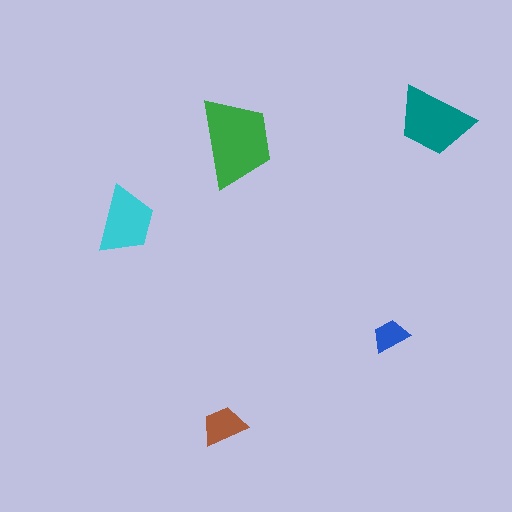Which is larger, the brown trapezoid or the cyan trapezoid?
The cyan one.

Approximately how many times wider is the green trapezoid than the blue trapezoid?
About 2.5 times wider.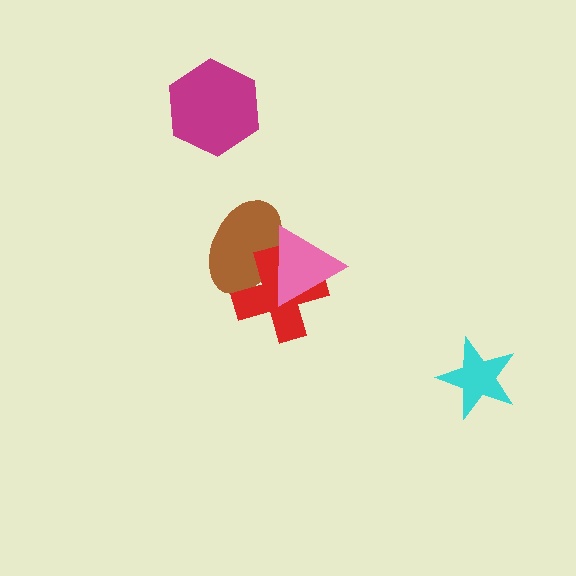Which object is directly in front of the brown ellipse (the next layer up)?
The red cross is directly in front of the brown ellipse.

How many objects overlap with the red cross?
2 objects overlap with the red cross.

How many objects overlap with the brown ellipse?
2 objects overlap with the brown ellipse.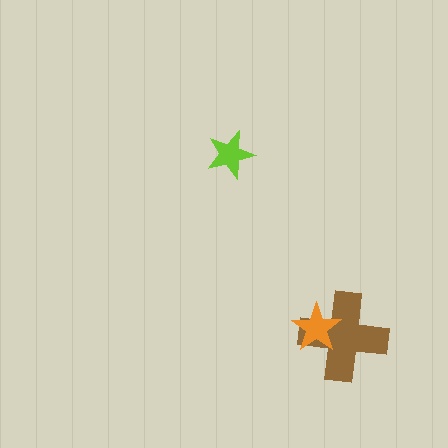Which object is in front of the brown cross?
The orange star is in front of the brown cross.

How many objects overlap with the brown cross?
1 object overlaps with the brown cross.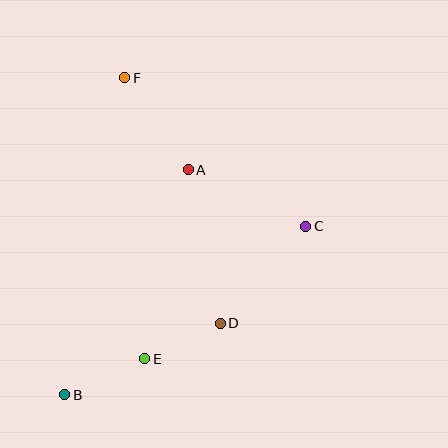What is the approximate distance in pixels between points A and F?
The distance between A and F is approximately 112 pixels.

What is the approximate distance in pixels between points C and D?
The distance between C and D is approximately 129 pixels.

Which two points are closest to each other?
Points D and E are closest to each other.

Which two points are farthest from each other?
Points B and F are farthest from each other.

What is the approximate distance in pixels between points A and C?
The distance between A and C is approximately 130 pixels.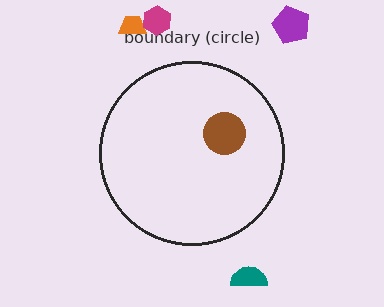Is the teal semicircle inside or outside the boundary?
Outside.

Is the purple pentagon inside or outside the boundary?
Outside.